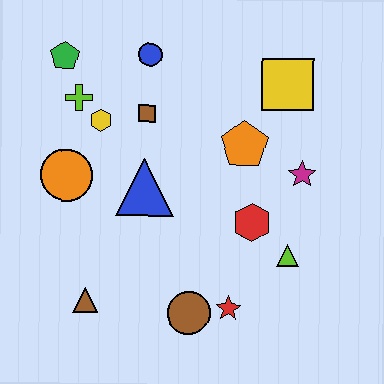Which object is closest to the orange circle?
The yellow hexagon is closest to the orange circle.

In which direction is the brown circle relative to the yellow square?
The brown circle is below the yellow square.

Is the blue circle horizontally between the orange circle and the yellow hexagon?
No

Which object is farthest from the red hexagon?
The green pentagon is farthest from the red hexagon.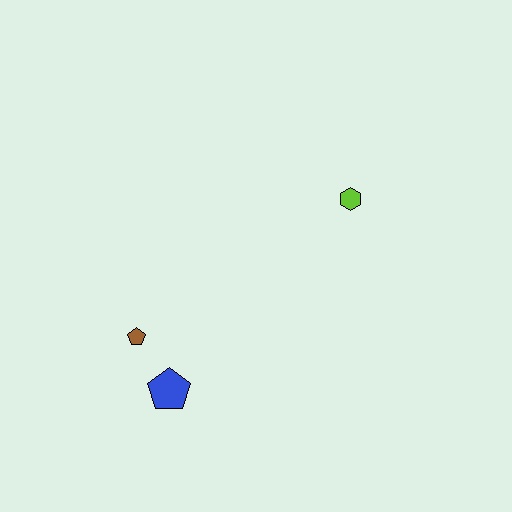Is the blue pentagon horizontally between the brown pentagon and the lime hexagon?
Yes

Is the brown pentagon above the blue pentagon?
Yes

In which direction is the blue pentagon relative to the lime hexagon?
The blue pentagon is below the lime hexagon.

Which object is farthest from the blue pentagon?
The lime hexagon is farthest from the blue pentagon.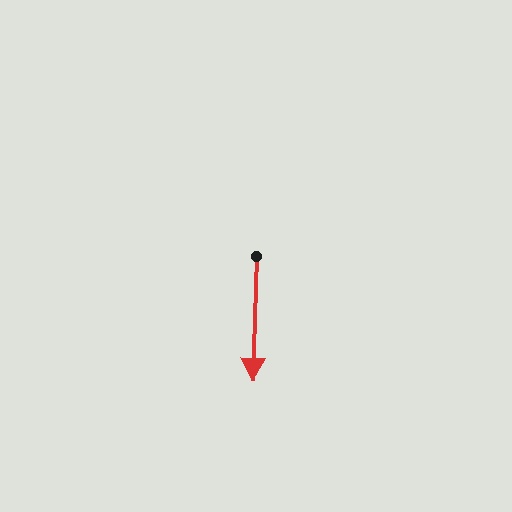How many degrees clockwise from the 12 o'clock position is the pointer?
Approximately 182 degrees.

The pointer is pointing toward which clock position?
Roughly 6 o'clock.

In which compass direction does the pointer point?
South.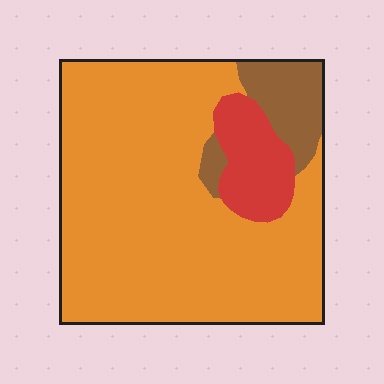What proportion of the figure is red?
Red covers about 10% of the figure.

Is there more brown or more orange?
Orange.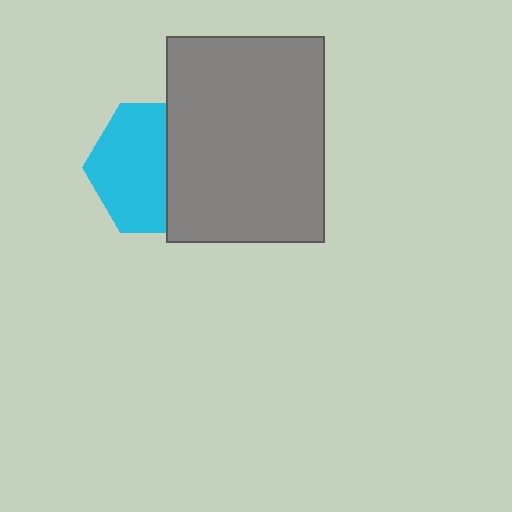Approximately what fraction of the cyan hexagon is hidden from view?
Roughly 43% of the cyan hexagon is hidden behind the gray rectangle.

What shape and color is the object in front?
The object in front is a gray rectangle.